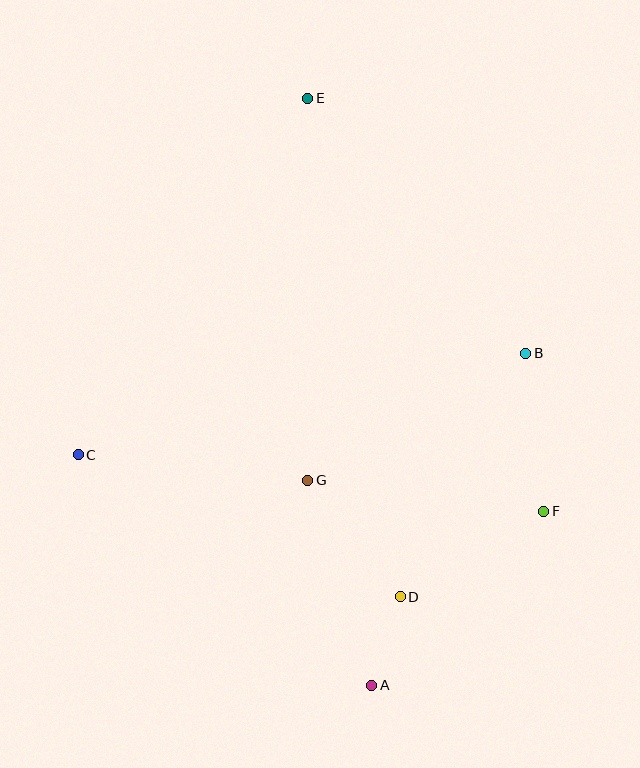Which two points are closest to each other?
Points A and D are closest to each other.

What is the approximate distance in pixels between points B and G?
The distance between B and G is approximately 252 pixels.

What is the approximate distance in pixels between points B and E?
The distance between B and E is approximately 335 pixels.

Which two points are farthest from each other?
Points A and E are farthest from each other.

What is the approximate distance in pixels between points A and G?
The distance between A and G is approximately 215 pixels.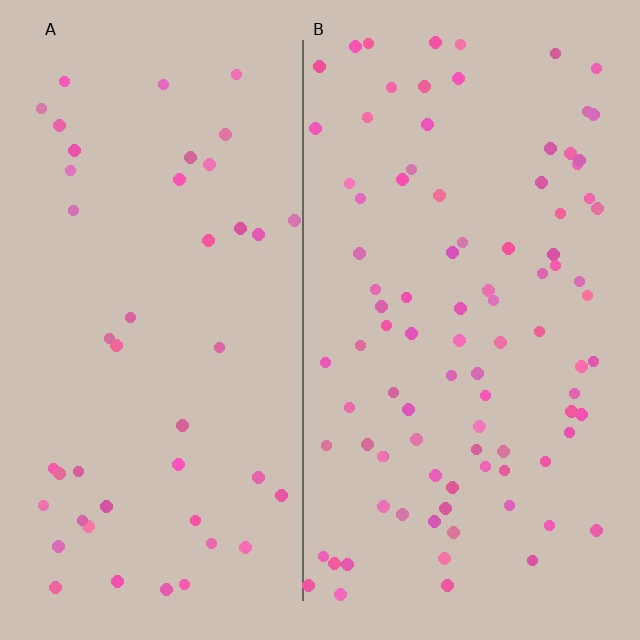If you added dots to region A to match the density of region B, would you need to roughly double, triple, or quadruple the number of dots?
Approximately double.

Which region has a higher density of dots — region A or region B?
B (the right).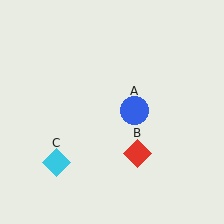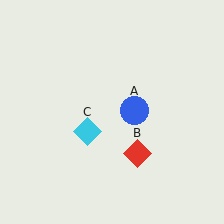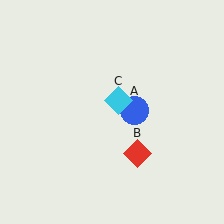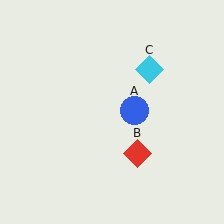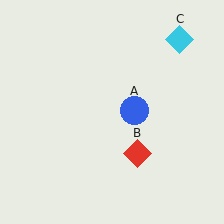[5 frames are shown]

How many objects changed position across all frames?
1 object changed position: cyan diamond (object C).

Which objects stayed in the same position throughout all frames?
Blue circle (object A) and red diamond (object B) remained stationary.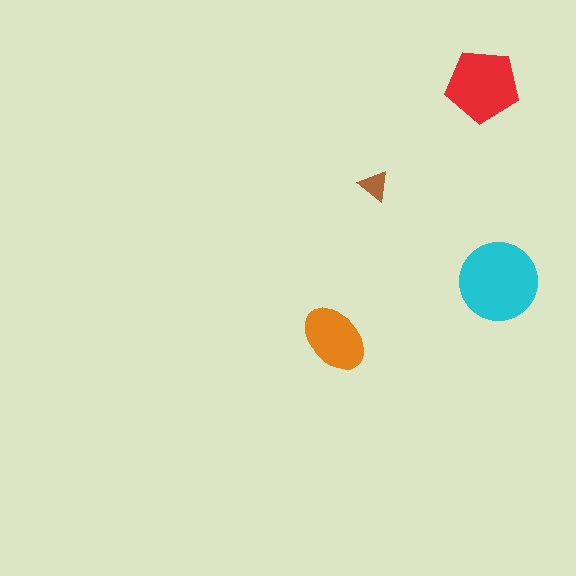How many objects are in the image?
There are 4 objects in the image.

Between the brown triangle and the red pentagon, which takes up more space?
The red pentagon.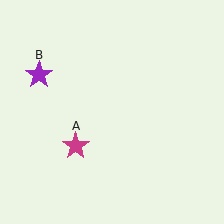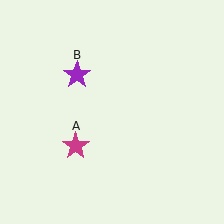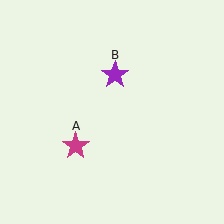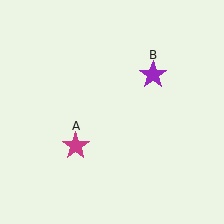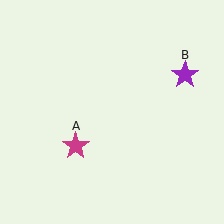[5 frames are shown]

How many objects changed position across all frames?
1 object changed position: purple star (object B).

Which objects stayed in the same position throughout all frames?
Magenta star (object A) remained stationary.